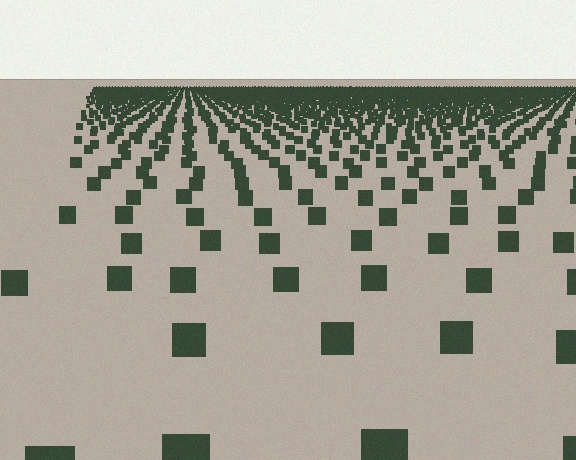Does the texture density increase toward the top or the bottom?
Density increases toward the top.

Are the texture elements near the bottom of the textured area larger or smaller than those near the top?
Larger. Near the bottom, elements are closer to the viewer and appear at a bigger on-screen size.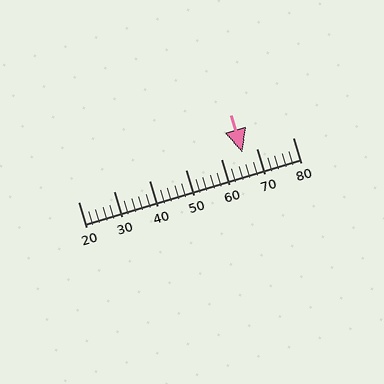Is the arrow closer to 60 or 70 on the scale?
The arrow is closer to 70.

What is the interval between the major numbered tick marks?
The major tick marks are spaced 10 units apart.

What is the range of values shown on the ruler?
The ruler shows values from 20 to 80.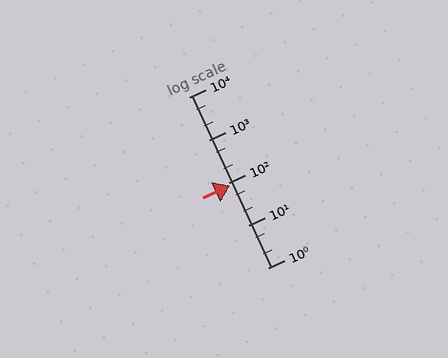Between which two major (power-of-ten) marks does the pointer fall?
The pointer is between 10 and 100.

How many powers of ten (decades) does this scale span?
The scale spans 4 decades, from 1 to 10000.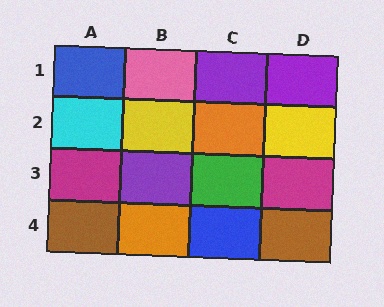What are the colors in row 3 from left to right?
Magenta, purple, green, magenta.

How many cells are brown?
2 cells are brown.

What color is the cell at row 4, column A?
Brown.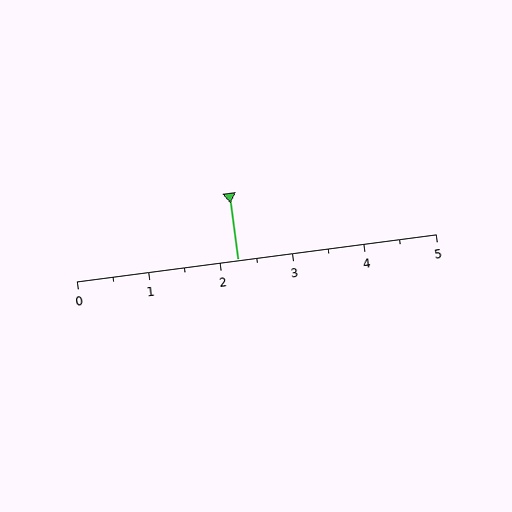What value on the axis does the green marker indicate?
The marker indicates approximately 2.2.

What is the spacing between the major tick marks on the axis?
The major ticks are spaced 1 apart.